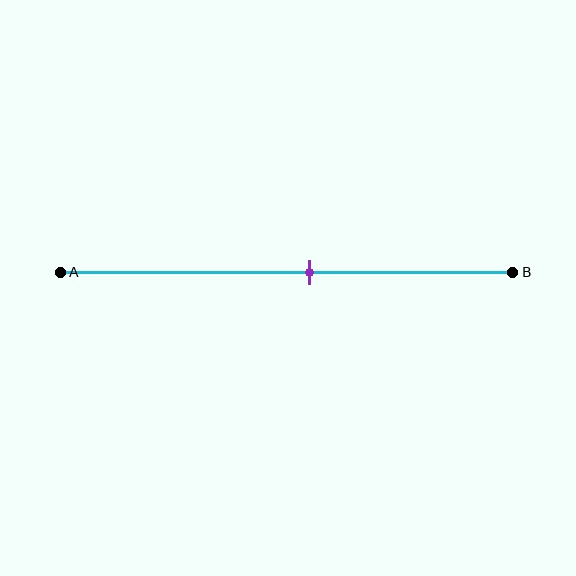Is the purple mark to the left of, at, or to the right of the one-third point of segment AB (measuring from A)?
The purple mark is to the right of the one-third point of segment AB.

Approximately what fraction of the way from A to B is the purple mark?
The purple mark is approximately 55% of the way from A to B.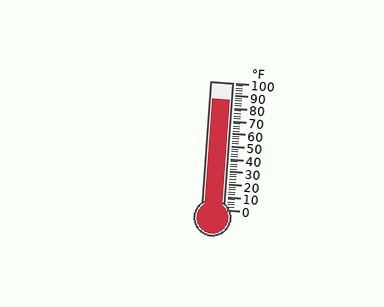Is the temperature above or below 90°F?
The temperature is below 90°F.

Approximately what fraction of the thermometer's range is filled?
The thermometer is filled to approximately 85% of its range.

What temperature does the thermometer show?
The thermometer shows approximately 86°F.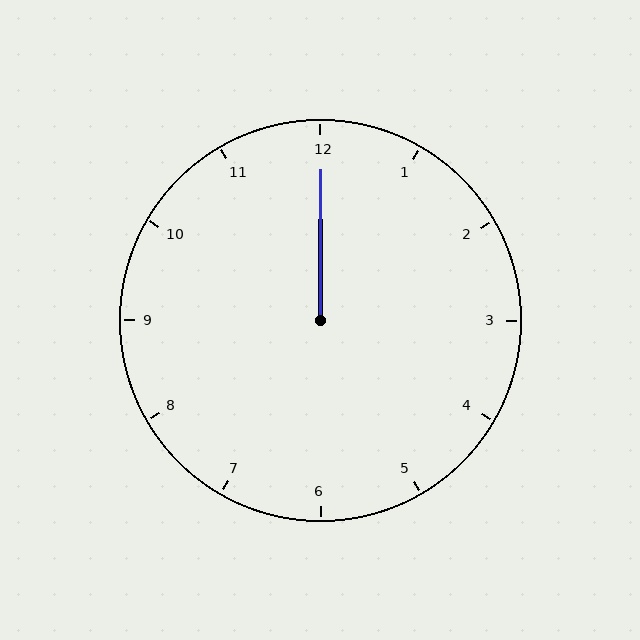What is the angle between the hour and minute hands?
Approximately 0 degrees.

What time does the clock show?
12:00.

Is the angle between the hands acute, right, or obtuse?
It is acute.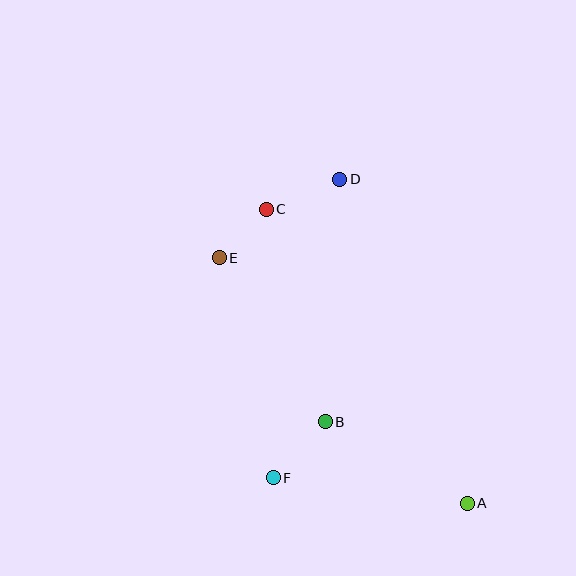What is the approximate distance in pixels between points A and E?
The distance between A and E is approximately 349 pixels.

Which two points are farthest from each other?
Points A and C are farthest from each other.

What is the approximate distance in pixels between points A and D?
The distance between A and D is approximately 348 pixels.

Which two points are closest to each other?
Points C and E are closest to each other.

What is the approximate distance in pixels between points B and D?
The distance between B and D is approximately 243 pixels.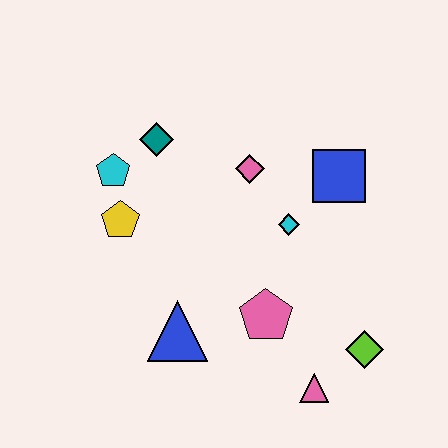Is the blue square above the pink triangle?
Yes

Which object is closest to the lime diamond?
The pink triangle is closest to the lime diamond.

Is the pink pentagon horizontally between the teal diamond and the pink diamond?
No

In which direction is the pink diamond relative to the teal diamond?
The pink diamond is to the right of the teal diamond.